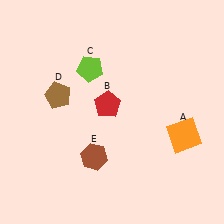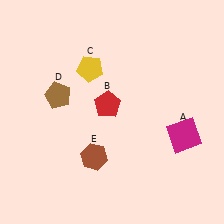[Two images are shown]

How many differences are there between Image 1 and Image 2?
There are 2 differences between the two images.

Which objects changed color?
A changed from orange to magenta. C changed from lime to yellow.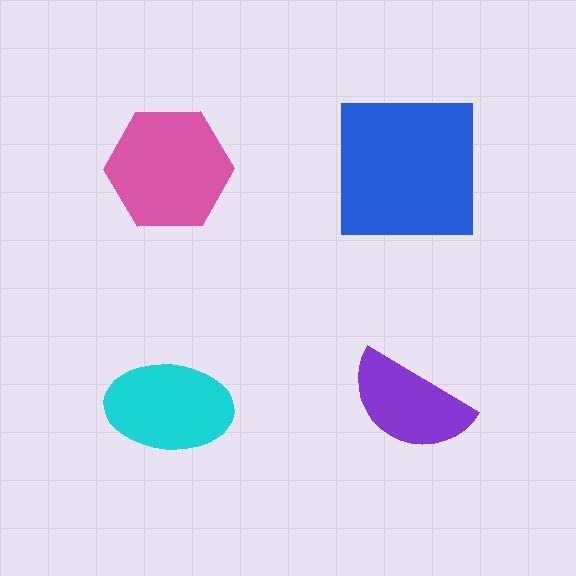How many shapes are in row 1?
2 shapes.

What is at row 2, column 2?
A purple semicircle.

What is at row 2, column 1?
A cyan ellipse.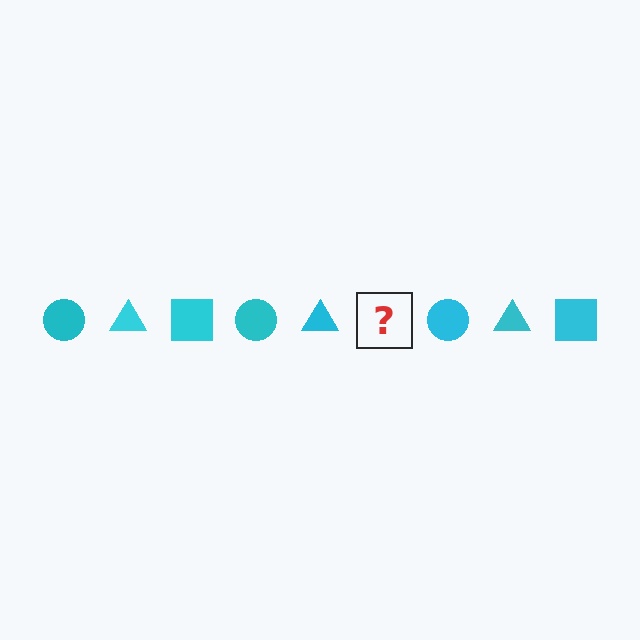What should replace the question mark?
The question mark should be replaced with a cyan square.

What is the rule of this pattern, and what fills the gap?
The rule is that the pattern cycles through circle, triangle, square shapes in cyan. The gap should be filled with a cyan square.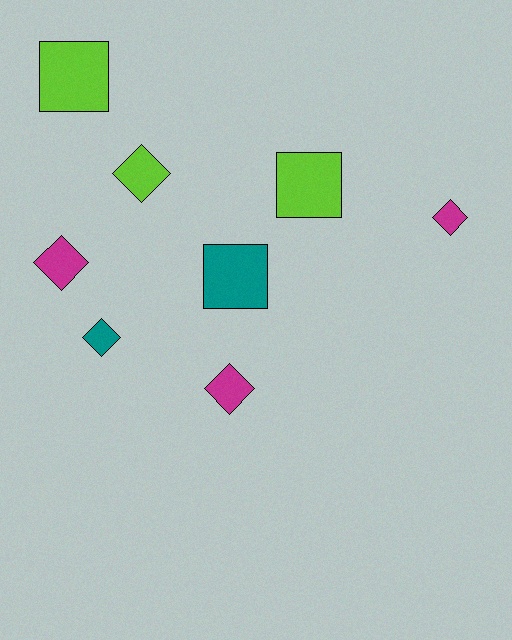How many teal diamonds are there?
There is 1 teal diamond.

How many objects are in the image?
There are 8 objects.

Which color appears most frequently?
Lime, with 3 objects.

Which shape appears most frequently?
Diamond, with 5 objects.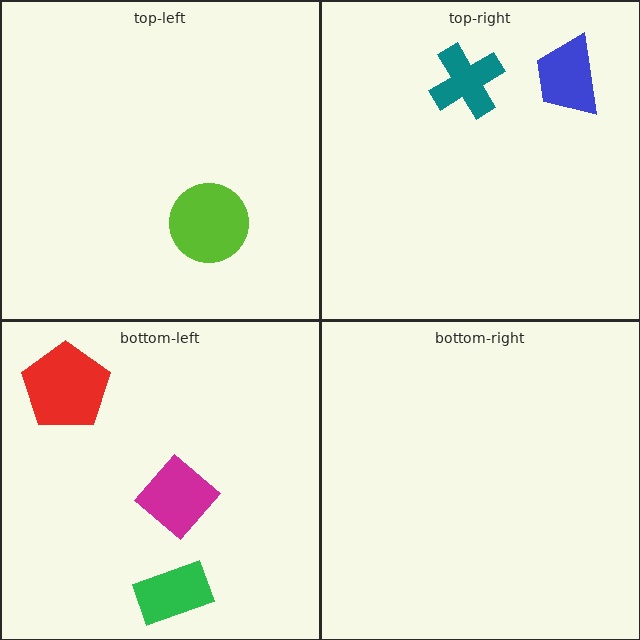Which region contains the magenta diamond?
The bottom-left region.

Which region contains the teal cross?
The top-right region.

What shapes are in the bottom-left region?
The magenta diamond, the green rectangle, the red pentagon.